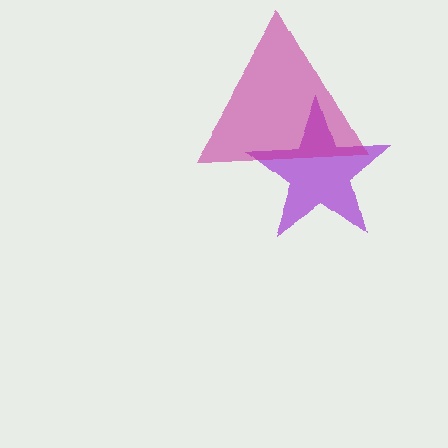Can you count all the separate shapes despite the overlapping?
Yes, there are 2 separate shapes.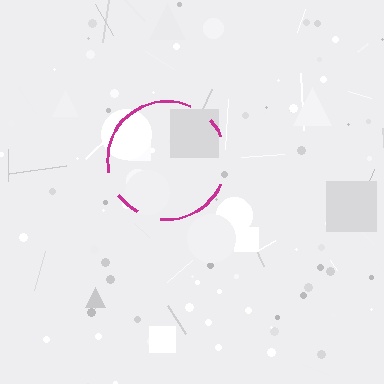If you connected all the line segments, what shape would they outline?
They would outline a circle.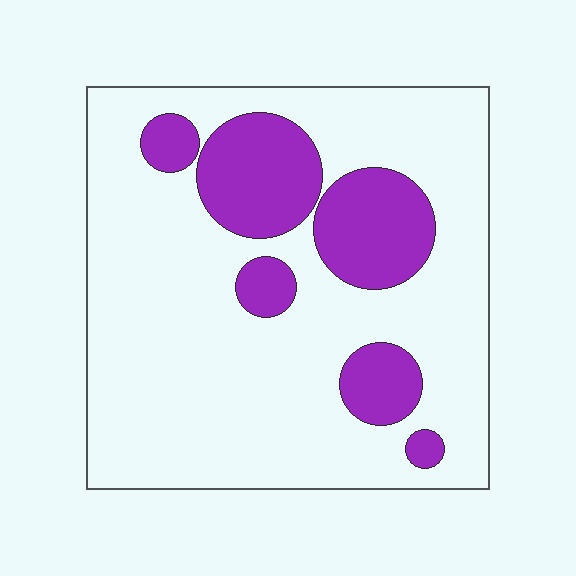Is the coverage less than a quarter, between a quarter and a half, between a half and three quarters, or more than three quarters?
Less than a quarter.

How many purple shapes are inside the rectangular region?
6.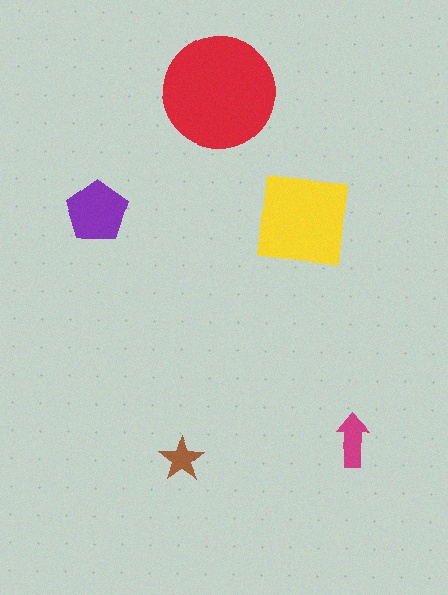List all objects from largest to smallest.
The red circle, the yellow square, the purple pentagon, the magenta arrow, the brown star.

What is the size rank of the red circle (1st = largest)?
1st.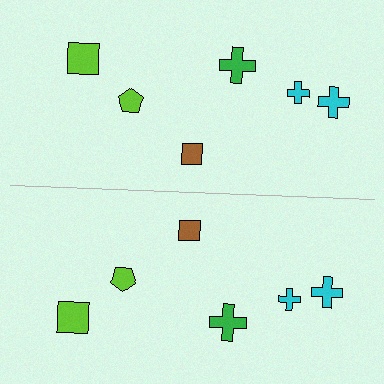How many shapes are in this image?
There are 12 shapes in this image.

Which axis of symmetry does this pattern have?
The pattern has a horizontal axis of symmetry running through the center of the image.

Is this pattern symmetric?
Yes, this pattern has bilateral (reflection) symmetry.